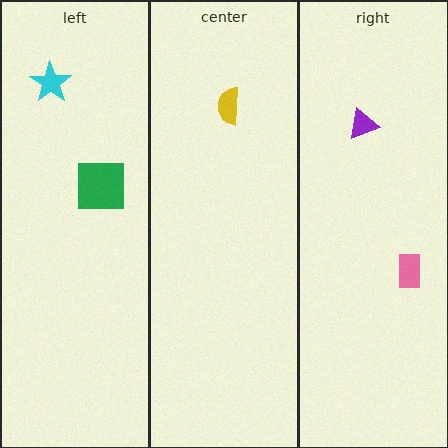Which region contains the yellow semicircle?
The center region.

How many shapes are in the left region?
2.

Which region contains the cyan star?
The left region.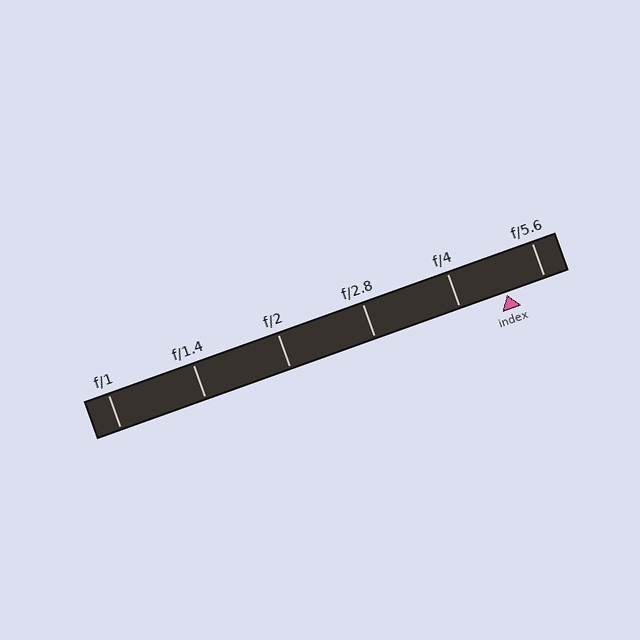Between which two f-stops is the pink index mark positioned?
The index mark is between f/4 and f/5.6.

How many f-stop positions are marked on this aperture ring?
There are 6 f-stop positions marked.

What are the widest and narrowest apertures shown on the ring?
The widest aperture shown is f/1 and the narrowest is f/5.6.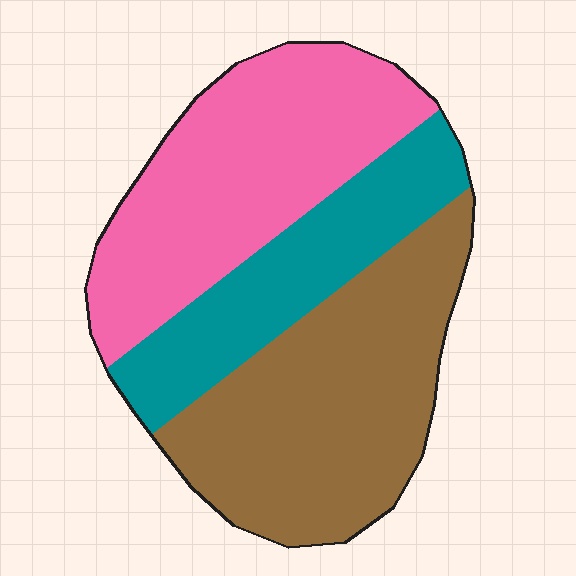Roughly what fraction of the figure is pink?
Pink takes up about three eighths (3/8) of the figure.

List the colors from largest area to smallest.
From largest to smallest: brown, pink, teal.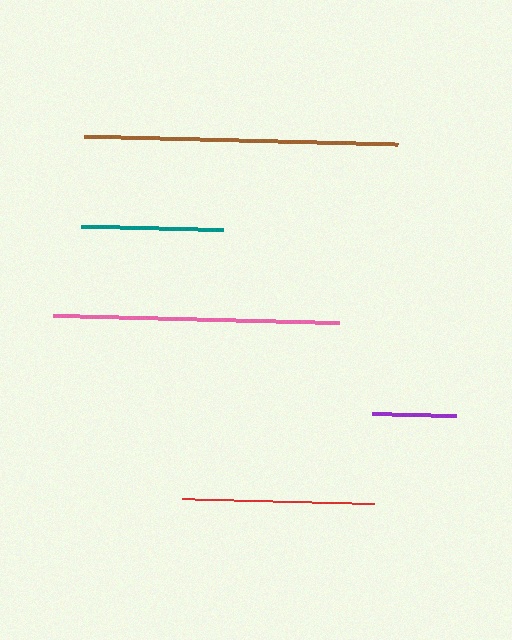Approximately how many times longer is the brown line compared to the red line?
The brown line is approximately 1.6 times the length of the red line.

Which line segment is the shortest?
The purple line is the shortest at approximately 84 pixels.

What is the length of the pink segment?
The pink segment is approximately 287 pixels long.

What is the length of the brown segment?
The brown segment is approximately 314 pixels long.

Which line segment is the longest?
The brown line is the longest at approximately 314 pixels.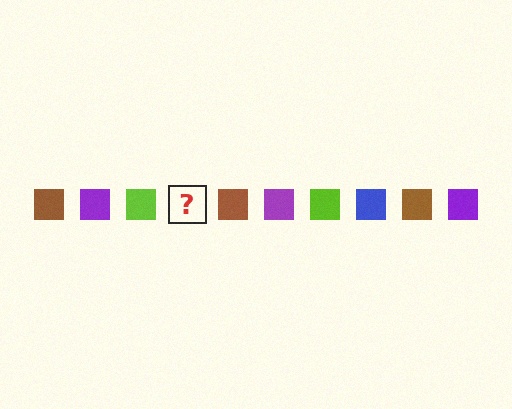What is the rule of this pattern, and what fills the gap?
The rule is that the pattern cycles through brown, purple, lime, blue squares. The gap should be filled with a blue square.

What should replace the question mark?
The question mark should be replaced with a blue square.